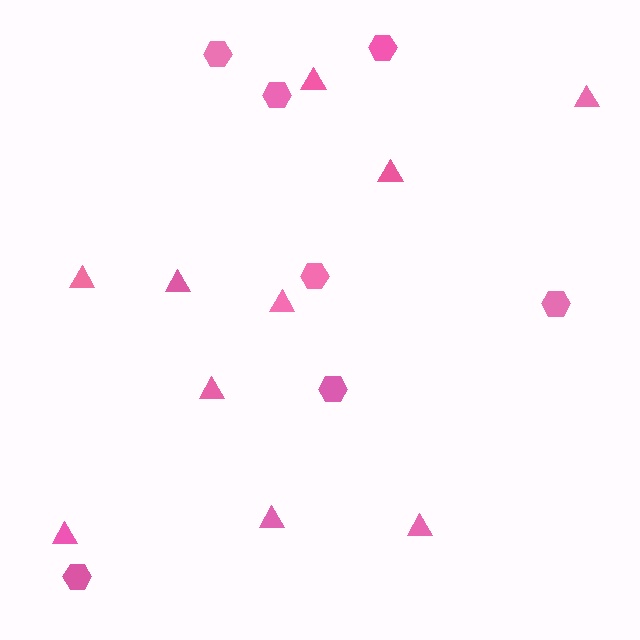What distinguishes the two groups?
There are 2 groups: one group of hexagons (7) and one group of triangles (10).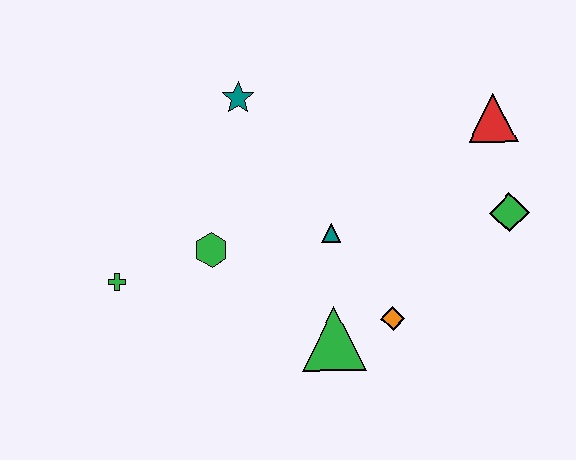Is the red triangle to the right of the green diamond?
No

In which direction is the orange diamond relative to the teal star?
The orange diamond is below the teal star.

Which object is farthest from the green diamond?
The green cross is farthest from the green diamond.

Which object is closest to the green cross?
The green hexagon is closest to the green cross.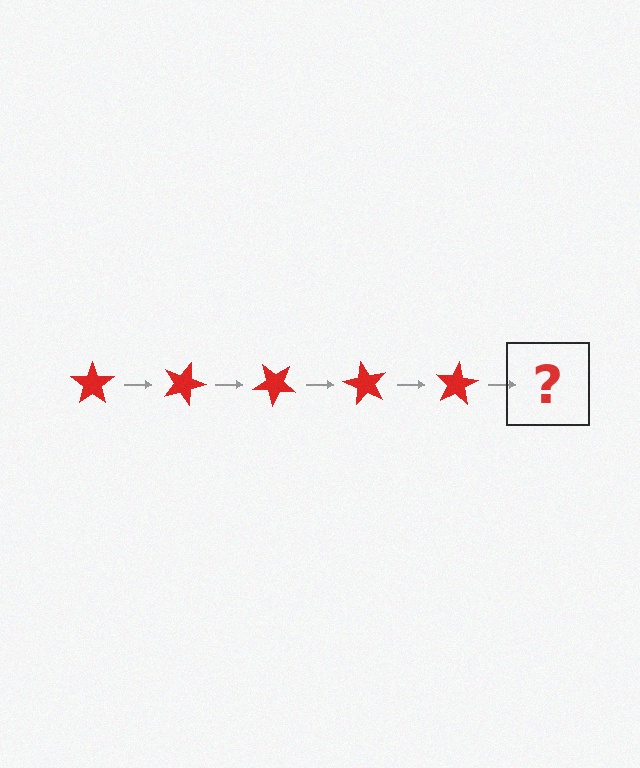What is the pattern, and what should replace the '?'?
The pattern is that the star rotates 20 degrees each step. The '?' should be a red star rotated 100 degrees.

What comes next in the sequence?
The next element should be a red star rotated 100 degrees.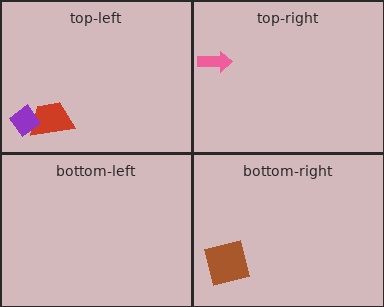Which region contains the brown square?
The bottom-right region.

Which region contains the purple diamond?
The top-left region.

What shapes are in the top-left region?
The red trapezoid, the purple diamond.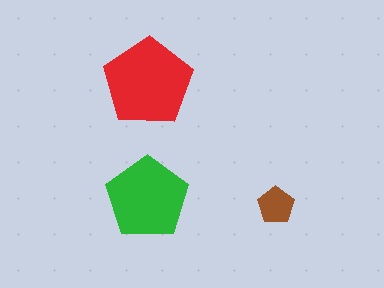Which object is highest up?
The red pentagon is topmost.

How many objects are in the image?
There are 3 objects in the image.